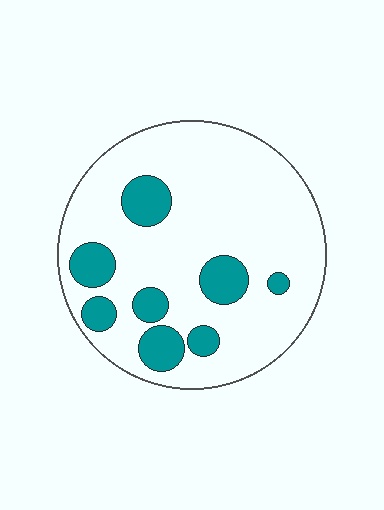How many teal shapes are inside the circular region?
8.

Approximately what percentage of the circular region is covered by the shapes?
Approximately 20%.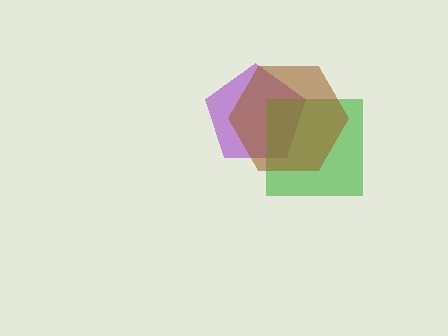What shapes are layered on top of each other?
The layered shapes are: a purple pentagon, a green square, a brown hexagon.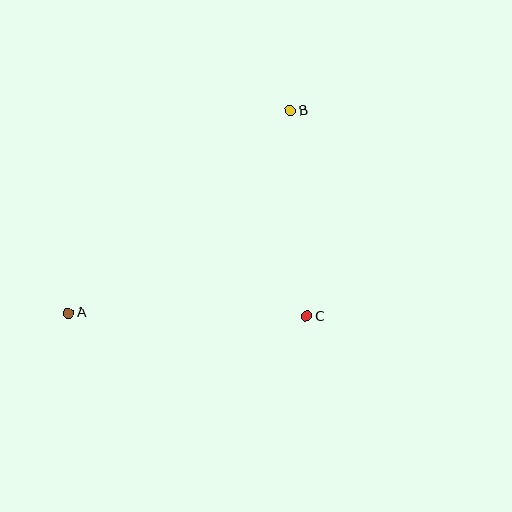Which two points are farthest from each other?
Points A and B are farthest from each other.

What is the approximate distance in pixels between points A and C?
The distance between A and C is approximately 238 pixels.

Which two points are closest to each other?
Points B and C are closest to each other.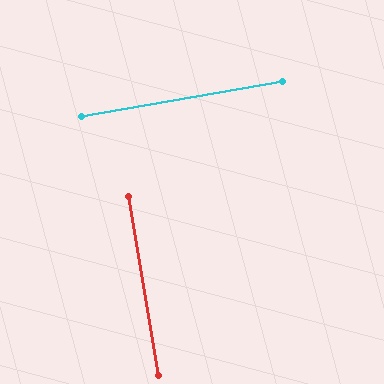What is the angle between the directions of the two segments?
Approximately 89 degrees.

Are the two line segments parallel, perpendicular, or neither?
Perpendicular — they meet at approximately 89°.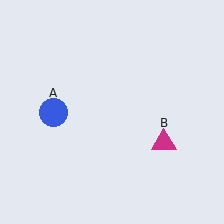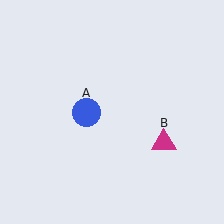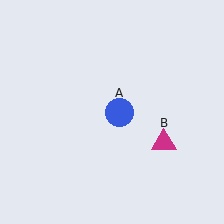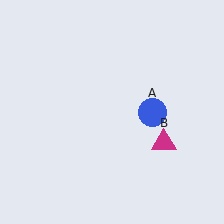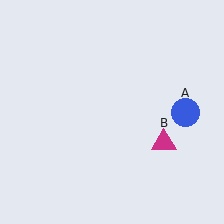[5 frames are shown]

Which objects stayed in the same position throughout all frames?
Magenta triangle (object B) remained stationary.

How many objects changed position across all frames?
1 object changed position: blue circle (object A).